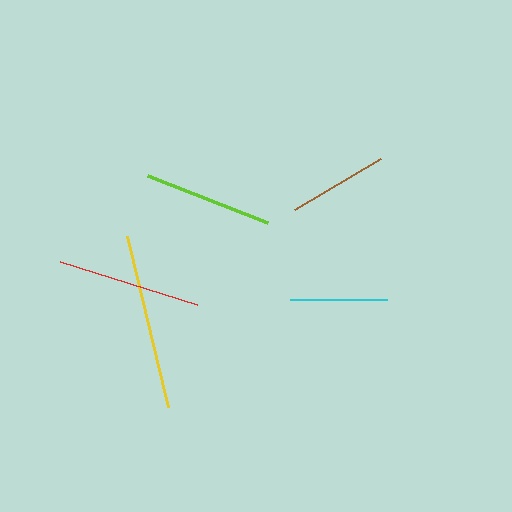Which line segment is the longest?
The yellow line is the longest at approximately 176 pixels.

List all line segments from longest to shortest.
From longest to shortest: yellow, red, lime, brown, cyan.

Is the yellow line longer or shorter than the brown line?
The yellow line is longer than the brown line.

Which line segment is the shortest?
The cyan line is the shortest at approximately 97 pixels.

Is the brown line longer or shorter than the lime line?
The lime line is longer than the brown line.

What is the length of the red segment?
The red segment is approximately 144 pixels long.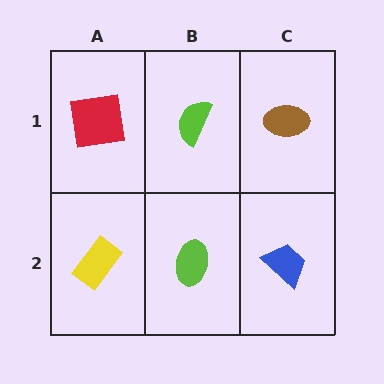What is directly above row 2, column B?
A lime semicircle.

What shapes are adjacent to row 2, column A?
A red square (row 1, column A), a lime ellipse (row 2, column B).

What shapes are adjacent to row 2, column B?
A lime semicircle (row 1, column B), a yellow rectangle (row 2, column A), a blue trapezoid (row 2, column C).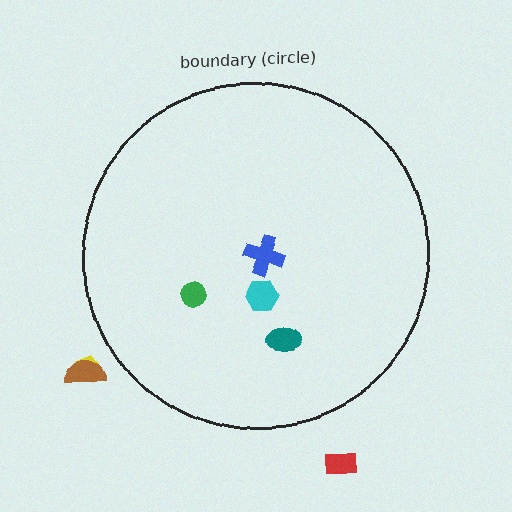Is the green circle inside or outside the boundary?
Inside.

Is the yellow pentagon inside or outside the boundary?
Outside.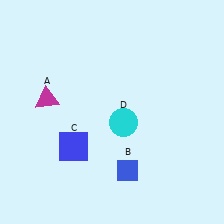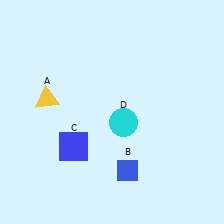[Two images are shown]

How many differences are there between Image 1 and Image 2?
There is 1 difference between the two images.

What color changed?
The triangle (A) changed from magenta in Image 1 to yellow in Image 2.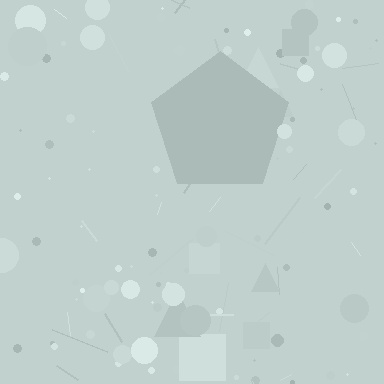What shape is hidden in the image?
A pentagon is hidden in the image.